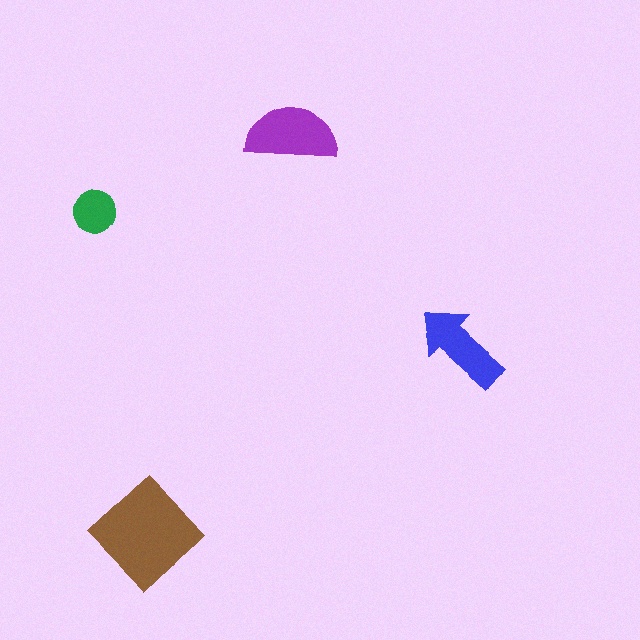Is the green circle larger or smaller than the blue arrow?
Smaller.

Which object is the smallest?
The green circle.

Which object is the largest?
The brown diamond.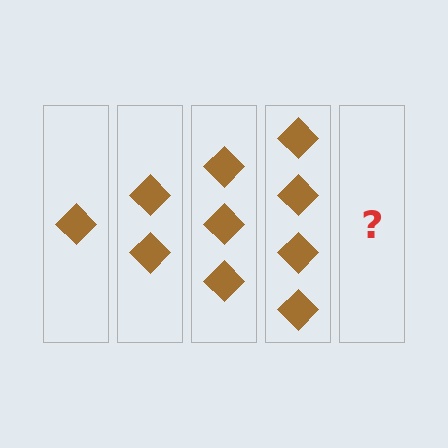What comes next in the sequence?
The next element should be 5 diamonds.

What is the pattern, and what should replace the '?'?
The pattern is that each step adds one more diamond. The '?' should be 5 diamonds.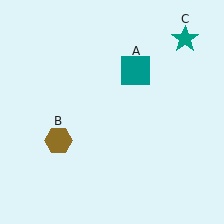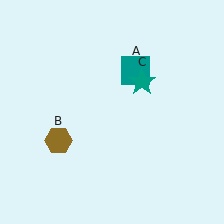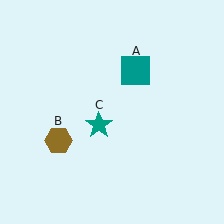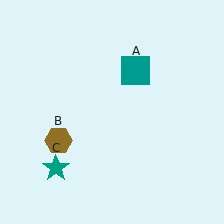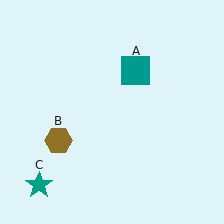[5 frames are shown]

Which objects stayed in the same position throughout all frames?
Teal square (object A) and brown hexagon (object B) remained stationary.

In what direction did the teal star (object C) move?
The teal star (object C) moved down and to the left.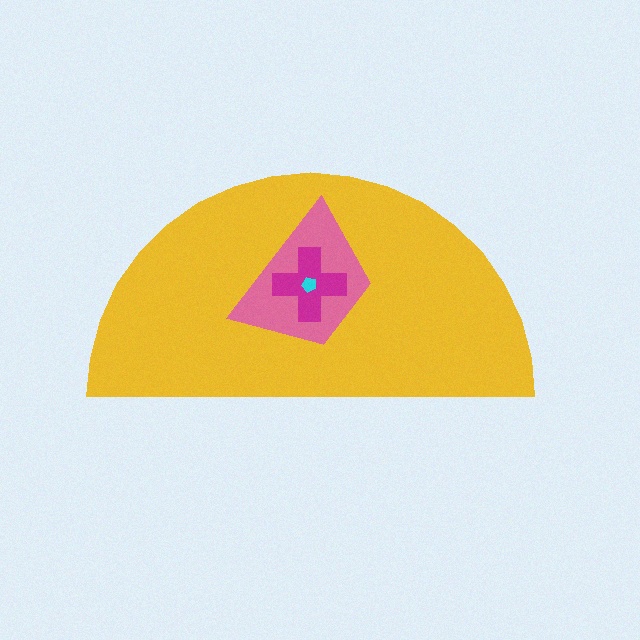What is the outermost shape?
The yellow semicircle.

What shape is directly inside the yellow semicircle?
The pink trapezoid.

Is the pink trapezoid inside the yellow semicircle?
Yes.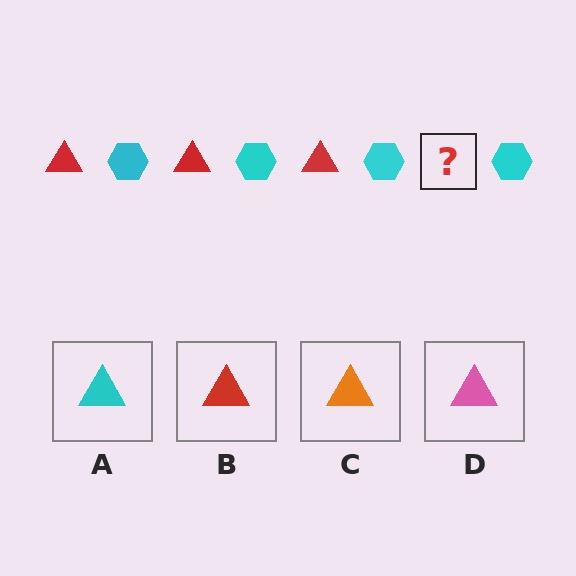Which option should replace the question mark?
Option B.